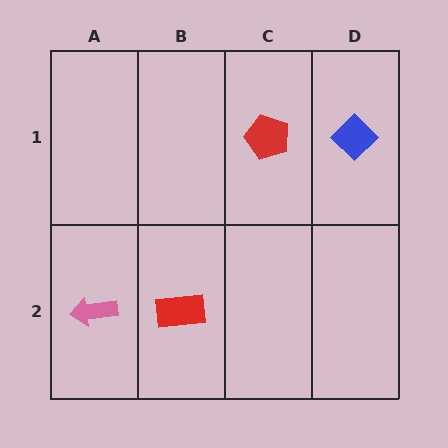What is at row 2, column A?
A pink arrow.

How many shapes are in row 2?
2 shapes.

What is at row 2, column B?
A red rectangle.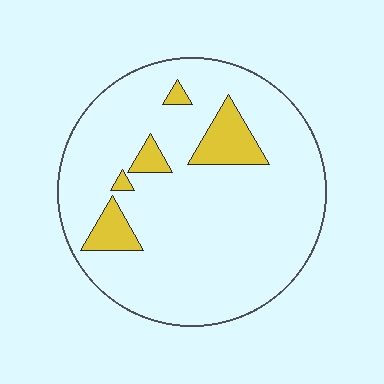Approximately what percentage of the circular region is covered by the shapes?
Approximately 10%.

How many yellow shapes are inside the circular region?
5.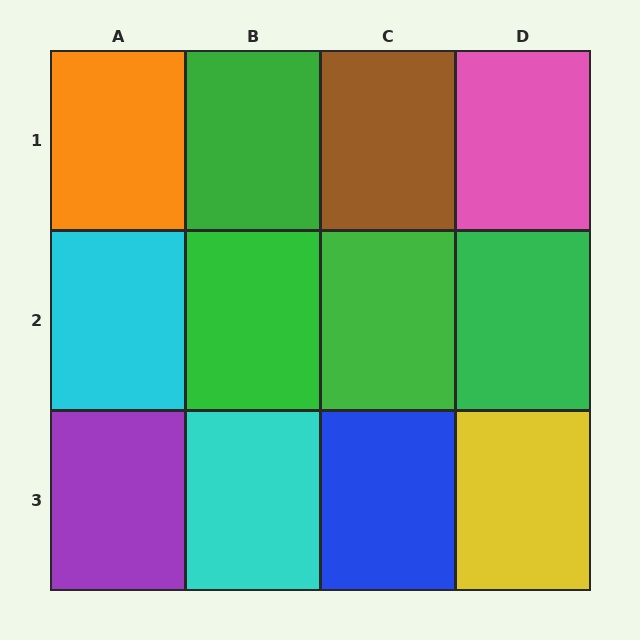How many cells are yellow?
1 cell is yellow.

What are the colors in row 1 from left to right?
Orange, green, brown, pink.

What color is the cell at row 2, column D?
Green.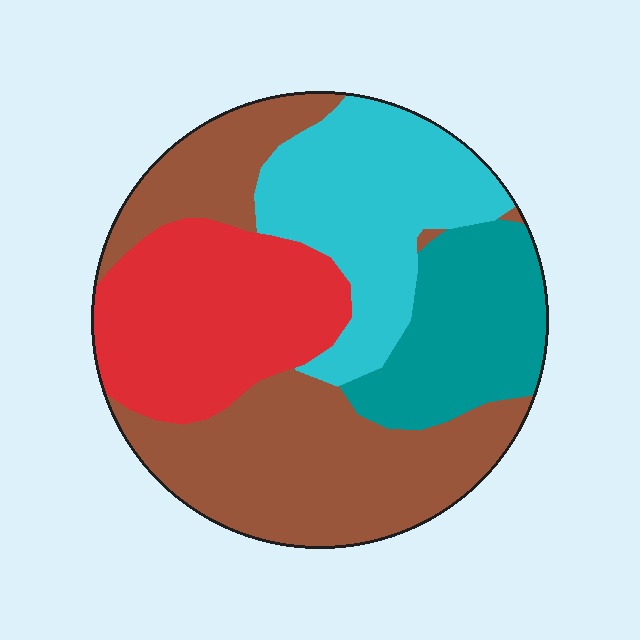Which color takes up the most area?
Brown, at roughly 35%.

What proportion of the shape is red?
Red covers about 25% of the shape.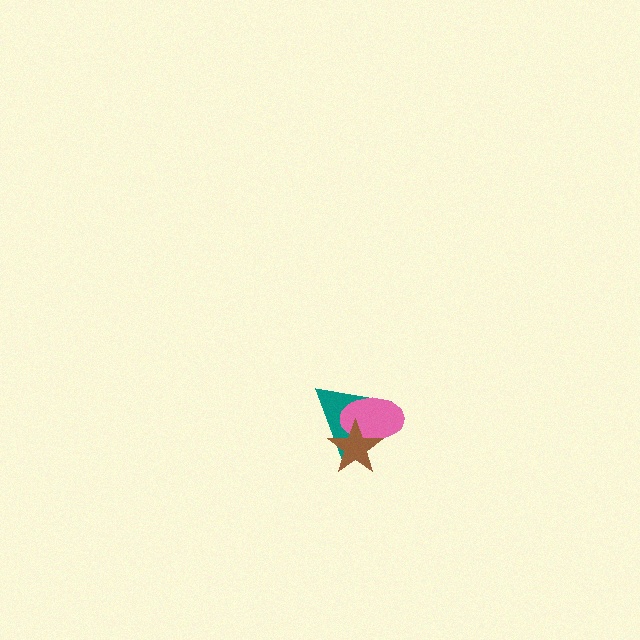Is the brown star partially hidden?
No, no other shape covers it.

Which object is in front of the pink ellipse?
The brown star is in front of the pink ellipse.